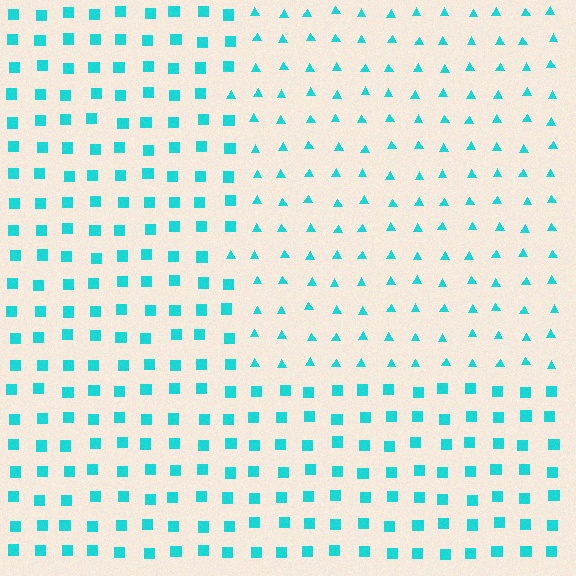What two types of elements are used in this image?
The image uses triangles inside the rectangle region and squares outside it.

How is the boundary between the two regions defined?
The boundary is defined by a change in element shape: triangles inside vs. squares outside. All elements share the same color and spacing.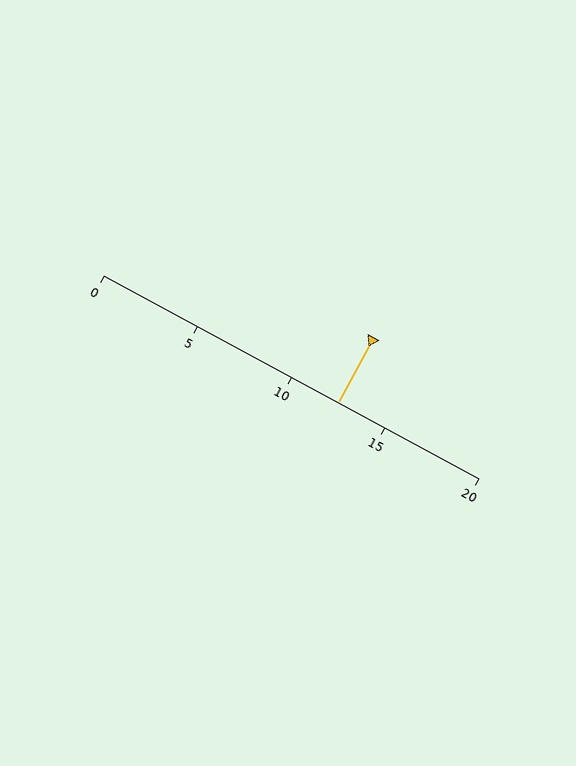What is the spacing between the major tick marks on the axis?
The major ticks are spaced 5 apart.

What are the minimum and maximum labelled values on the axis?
The axis runs from 0 to 20.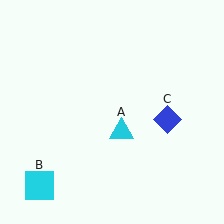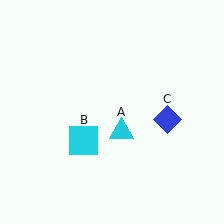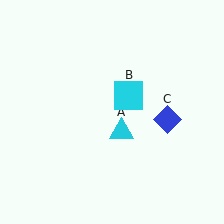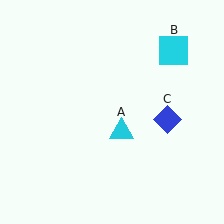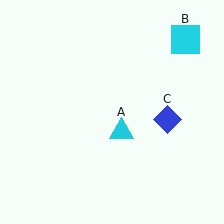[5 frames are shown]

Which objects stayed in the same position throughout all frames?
Cyan triangle (object A) and blue diamond (object C) remained stationary.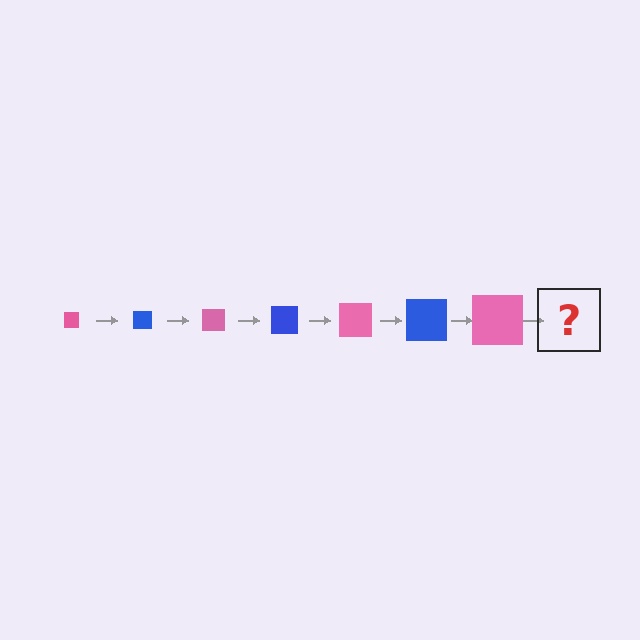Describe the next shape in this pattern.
It should be a blue square, larger than the previous one.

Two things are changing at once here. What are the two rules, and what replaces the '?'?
The two rules are that the square grows larger each step and the color cycles through pink and blue. The '?' should be a blue square, larger than the previous one.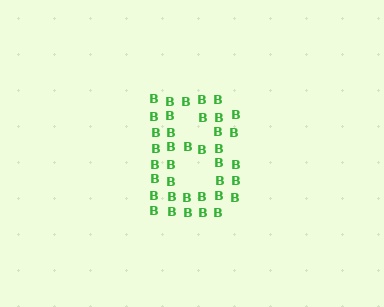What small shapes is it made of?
It is made of small letter B's.